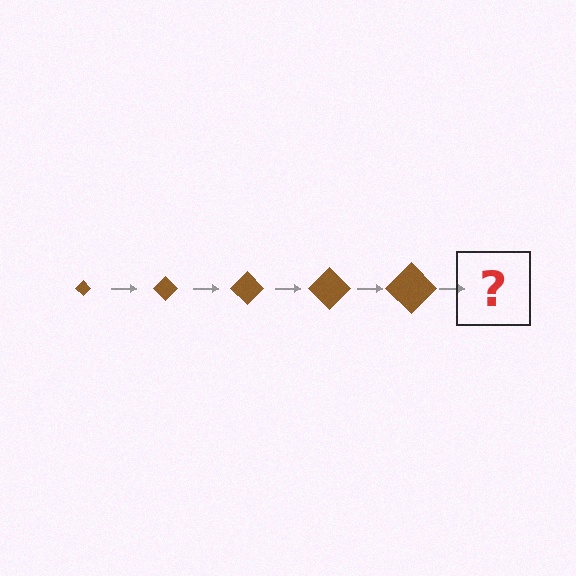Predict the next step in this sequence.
The next step is a brown diamond, larger than the previous one.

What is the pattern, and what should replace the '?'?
The pattern is that the diamond gets progressively larger each step. The '?' should be a brown diamond, larger than the previous one.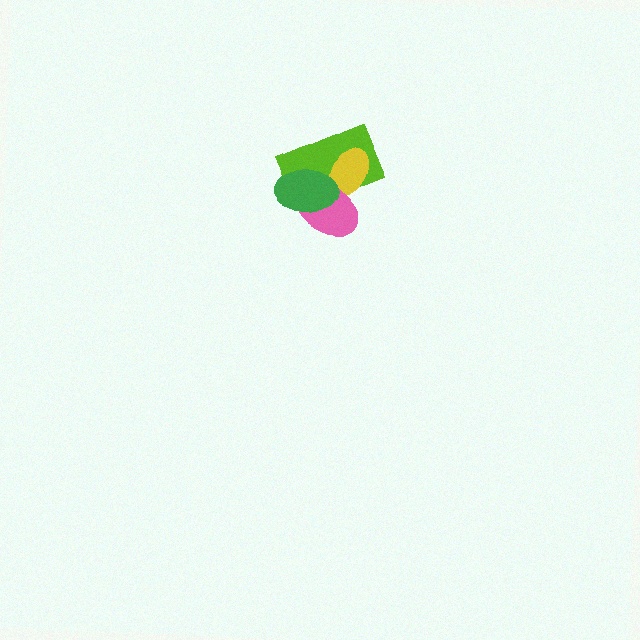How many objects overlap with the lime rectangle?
3 objects overlap with the lime rectangle.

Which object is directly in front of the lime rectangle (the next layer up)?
The yellow ellipse is directly in front of the lime rectangle.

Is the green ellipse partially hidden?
No, no other shape covers it.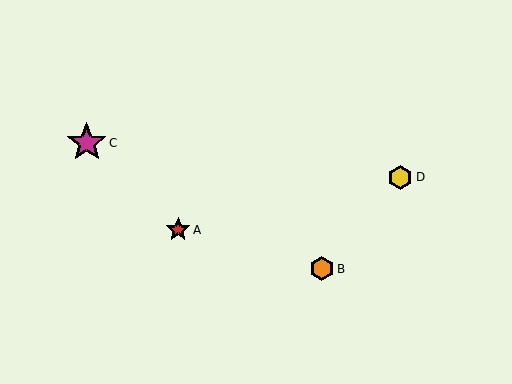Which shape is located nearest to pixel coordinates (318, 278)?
The orange hexagon (labeled B) at (322, 269) is nearest to that location.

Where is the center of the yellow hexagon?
The center of the yellow hexagon is at (400, 177).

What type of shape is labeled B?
Shape B is an orange hexagon.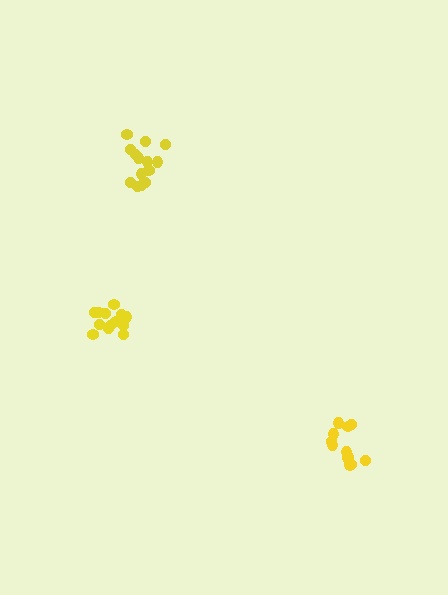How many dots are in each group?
Group 1: 15 dots, Group 2: 12 dots, Group 3: 13 dots (40 total).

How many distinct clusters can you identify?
There are 3 distinct clusters.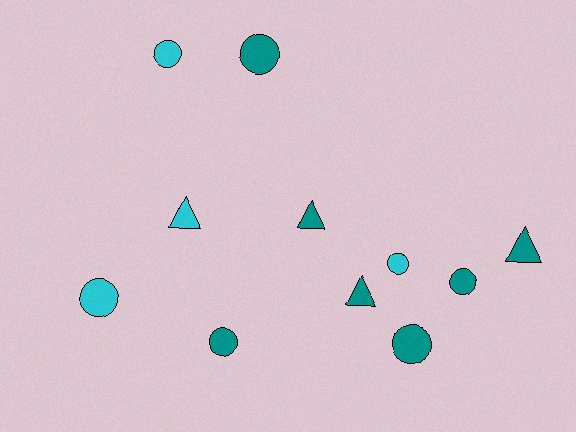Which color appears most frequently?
Teal, with 7 objects.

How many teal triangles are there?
There are 3 teal triangles.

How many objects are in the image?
There are 11 objects.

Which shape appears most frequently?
Circle, with 7 objects.